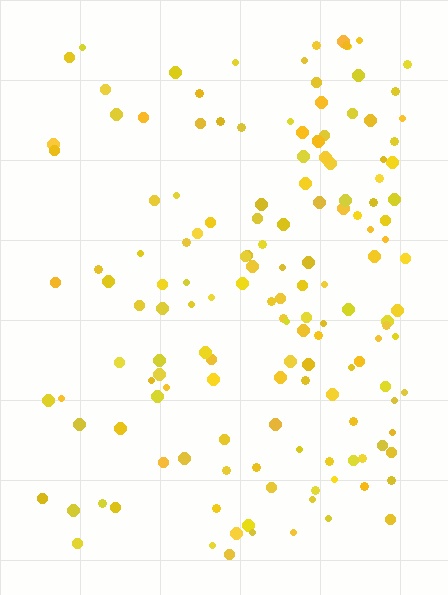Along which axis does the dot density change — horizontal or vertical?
Horizontal.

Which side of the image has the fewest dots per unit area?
The left.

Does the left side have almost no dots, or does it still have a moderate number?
Still a moderate number, just noticeably fewer than the right.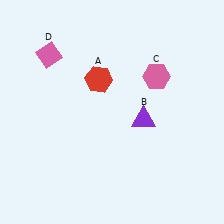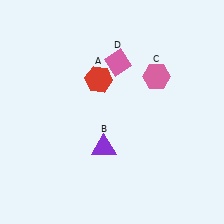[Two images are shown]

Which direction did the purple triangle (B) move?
The purple triangle (B) moved left.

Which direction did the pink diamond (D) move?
The pink diamond (D) moved right.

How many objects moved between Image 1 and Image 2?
2 objects moved between the two images.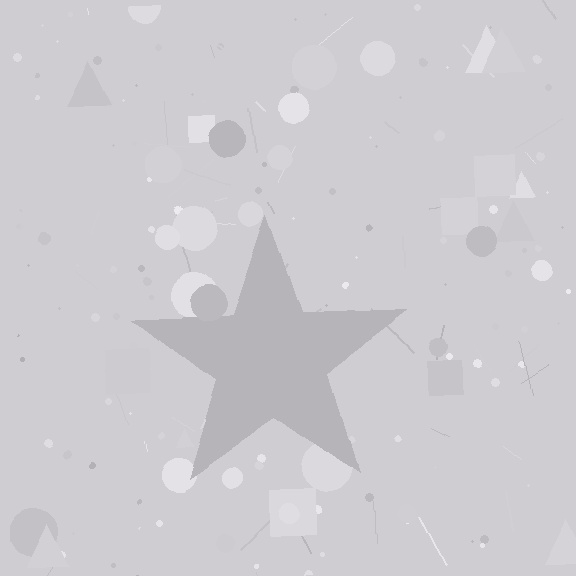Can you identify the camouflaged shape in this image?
The camouflaged shape is a star.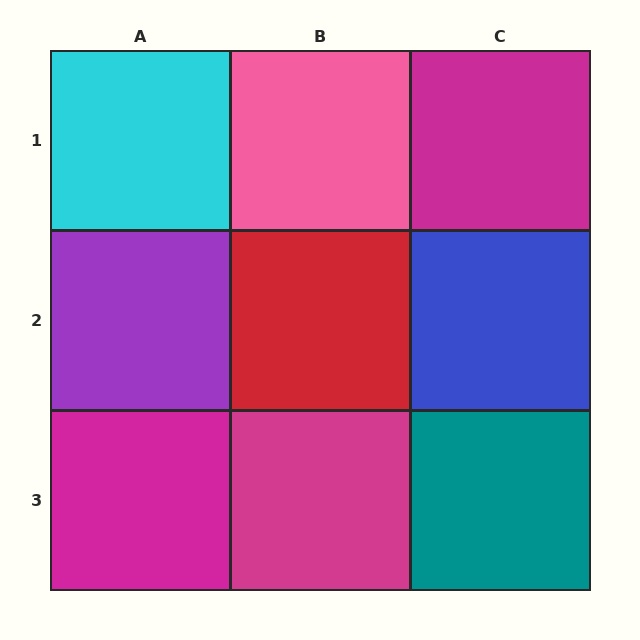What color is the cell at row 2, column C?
Blue.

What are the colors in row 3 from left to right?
Magenta, magenta, teal.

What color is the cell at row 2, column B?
Red.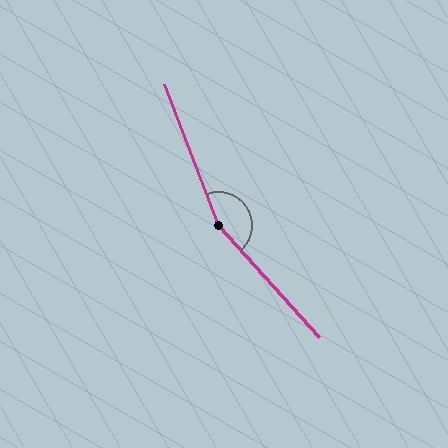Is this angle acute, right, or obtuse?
It is obtuse.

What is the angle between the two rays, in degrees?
Approximately 159 degrees.